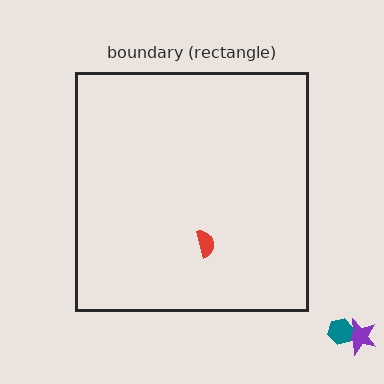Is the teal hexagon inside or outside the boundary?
Outside.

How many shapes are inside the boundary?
1 inside, 2 outside.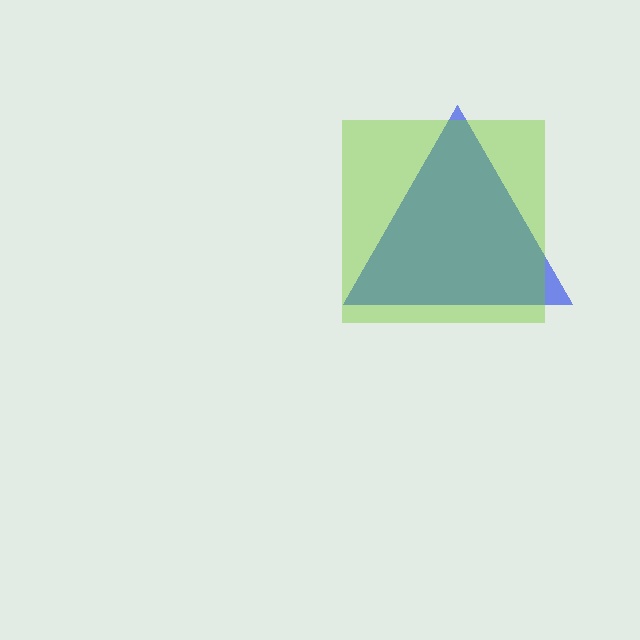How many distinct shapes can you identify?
There are 2 distinct shapes: a blue triangle, a lime square.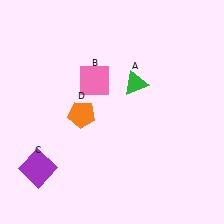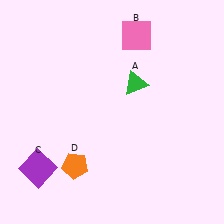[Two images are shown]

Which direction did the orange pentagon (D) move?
The orange pentagon (D) moved down.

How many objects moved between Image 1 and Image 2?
2 objects moved between the two images.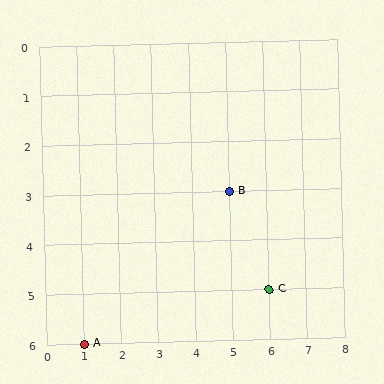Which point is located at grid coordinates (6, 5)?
Point C is at (6, 5).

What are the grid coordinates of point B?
Point B is at grid coordinates (5, 3).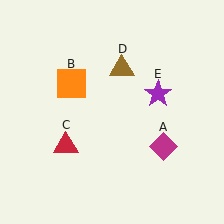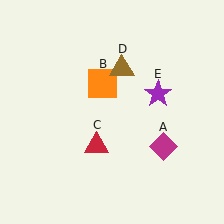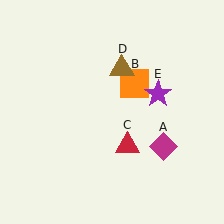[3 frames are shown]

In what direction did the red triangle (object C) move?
The red triangle (object C) moved right.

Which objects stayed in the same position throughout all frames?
Magenta diamond (object A) and brown triangle (object D) and purple star (object E) remained stationary.